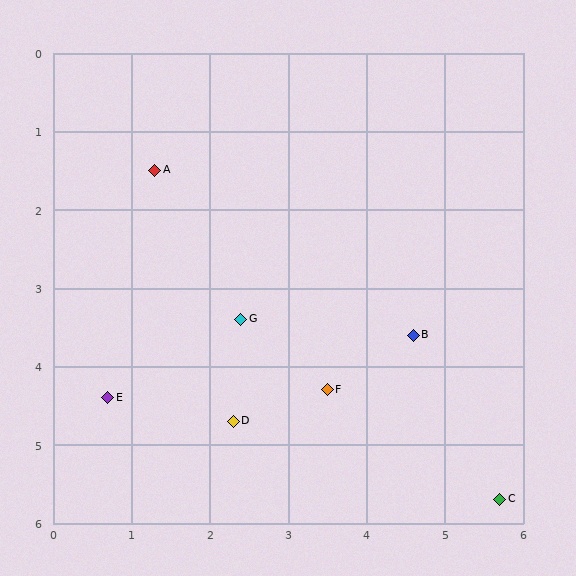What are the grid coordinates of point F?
Point F is at approximately (3.5, 4.3).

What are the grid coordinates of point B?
Point B is at approximately (4.6, 3.6).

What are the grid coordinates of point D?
Point D is at approximately (2.3, 4.7).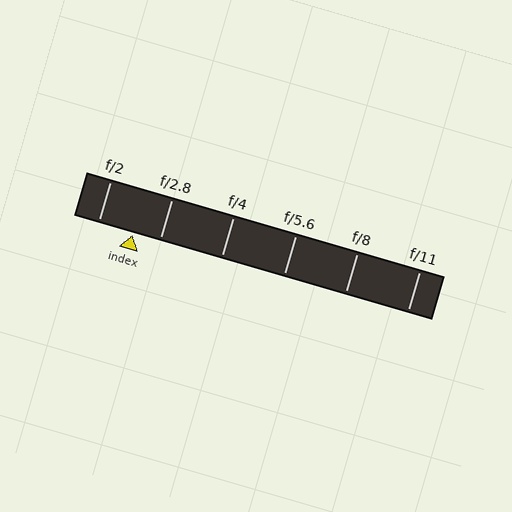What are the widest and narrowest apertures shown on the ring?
The widest aperture shown is f/2 and the narrowest is f/11.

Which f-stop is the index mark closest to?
The index mark is closest to f/2.8.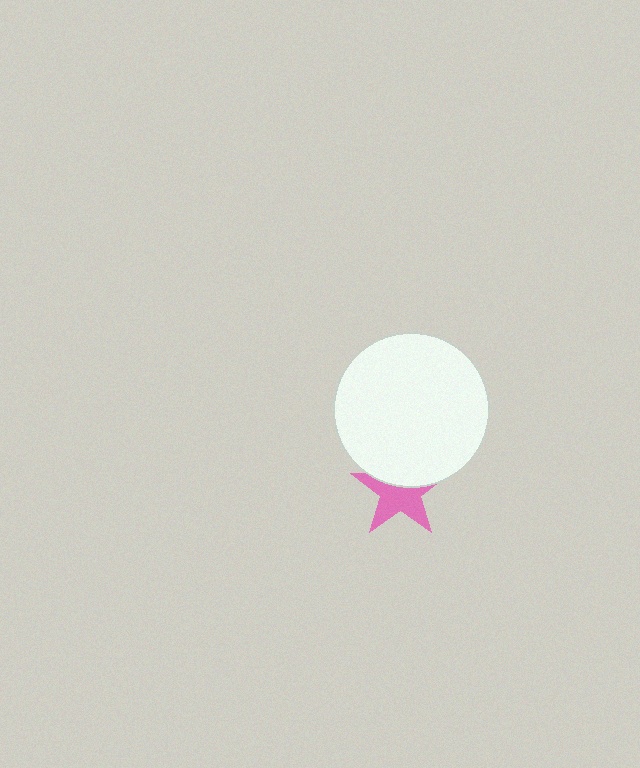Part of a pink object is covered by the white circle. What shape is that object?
It is a star.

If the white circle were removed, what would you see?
You would see the complete pink star.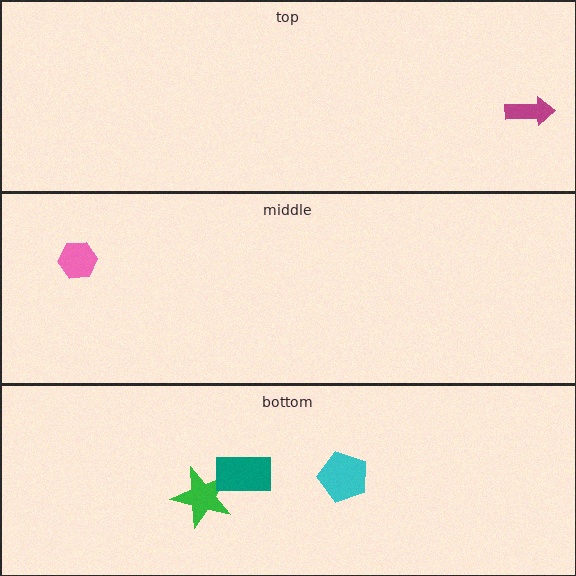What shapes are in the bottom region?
The cyan pentagon, the green star, the teal rectangle.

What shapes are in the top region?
The magenta arrow.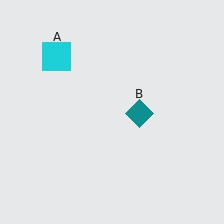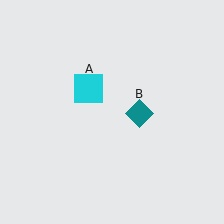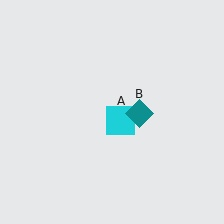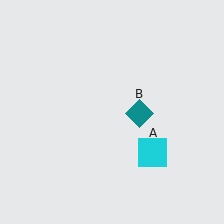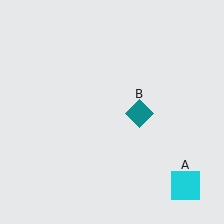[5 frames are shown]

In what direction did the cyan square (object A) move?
The cyan square (object A) moved down and to the right.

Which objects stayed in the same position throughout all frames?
Teal diamond (object B) remained stationary.